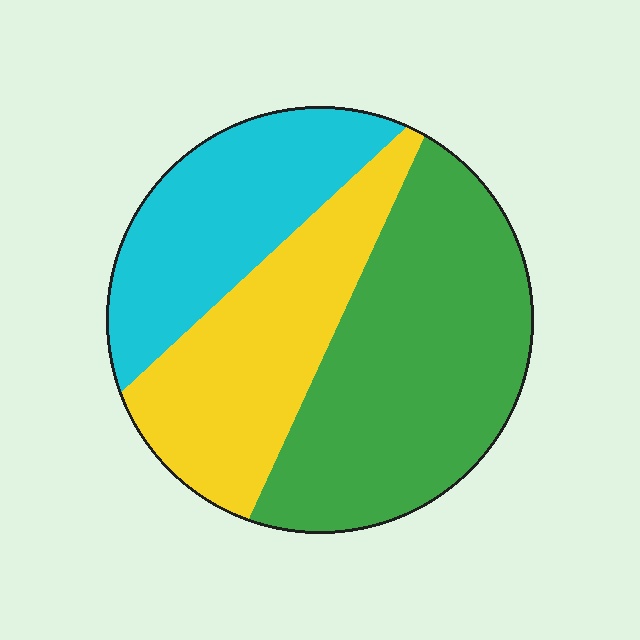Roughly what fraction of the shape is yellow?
Yellow covers roughly 30% of the shape.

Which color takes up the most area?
Green, at roughly 45%.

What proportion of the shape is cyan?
Cyan covers 26% of the shape.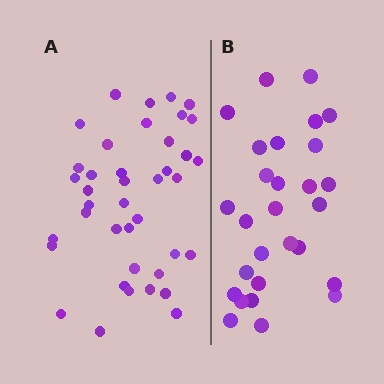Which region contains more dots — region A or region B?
Region A (the left region) has more dots.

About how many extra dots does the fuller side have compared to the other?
Region A has roughly 12 or so more dots than region B.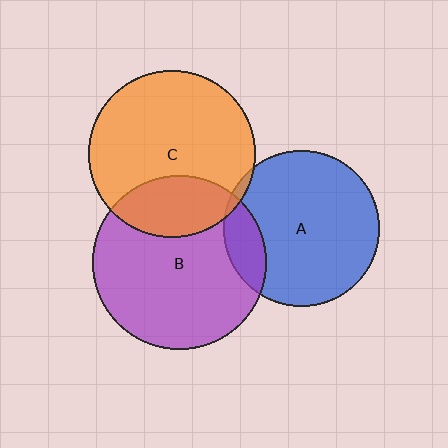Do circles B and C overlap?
Yes.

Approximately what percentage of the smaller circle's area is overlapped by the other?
Approximately 25%.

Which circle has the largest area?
Circle B (purple).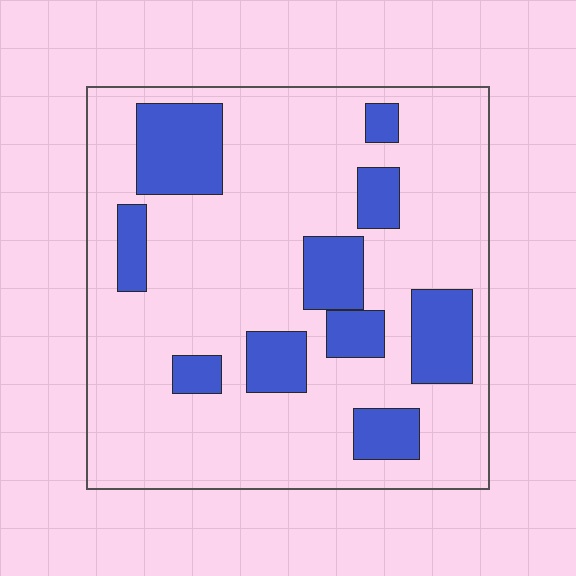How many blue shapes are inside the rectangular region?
10.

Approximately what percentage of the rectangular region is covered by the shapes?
Approximately 25%.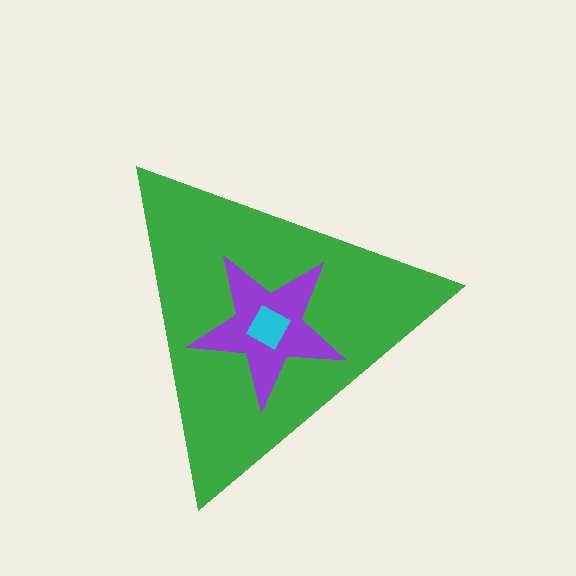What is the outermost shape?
The green triangle.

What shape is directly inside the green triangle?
The purple star.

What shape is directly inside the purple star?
The cyan diamond.